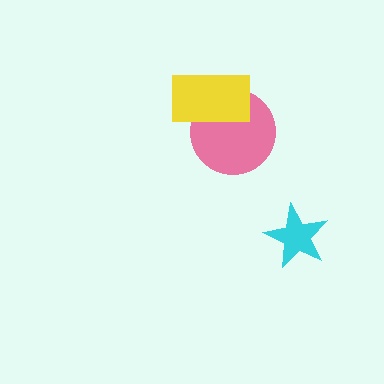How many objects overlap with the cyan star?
0 objects overlap with the cyan star.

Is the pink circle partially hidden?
Yes, it is partially covered by another shape.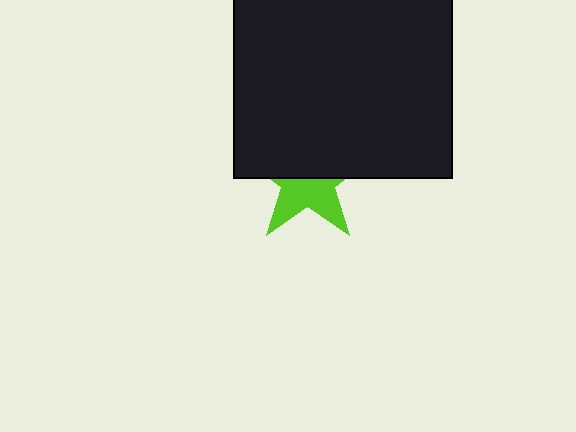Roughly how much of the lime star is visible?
A small part of it is visible (roughly 44%).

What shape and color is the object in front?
The object in front is a black square.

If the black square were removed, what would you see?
You would see the complete lime star.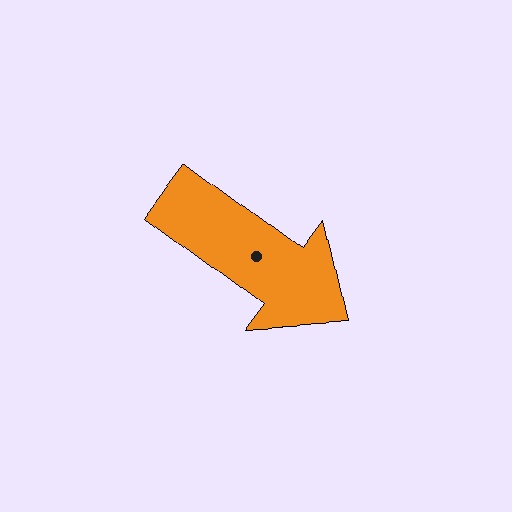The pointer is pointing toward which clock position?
Roughly 4 o'clock.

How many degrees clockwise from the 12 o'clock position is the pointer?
Approximately 127 degrees.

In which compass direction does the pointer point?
Southeast.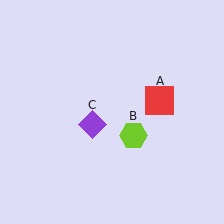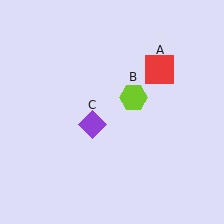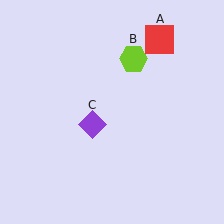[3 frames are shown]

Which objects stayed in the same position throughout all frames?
Purple diamond (object C) remained stationary.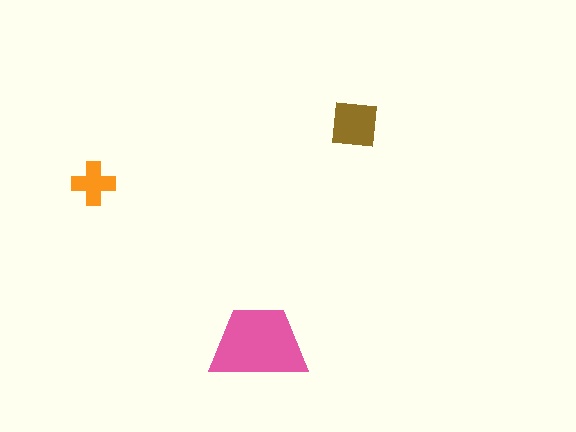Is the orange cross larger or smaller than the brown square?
Smaller.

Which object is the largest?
The pink trapezoid.